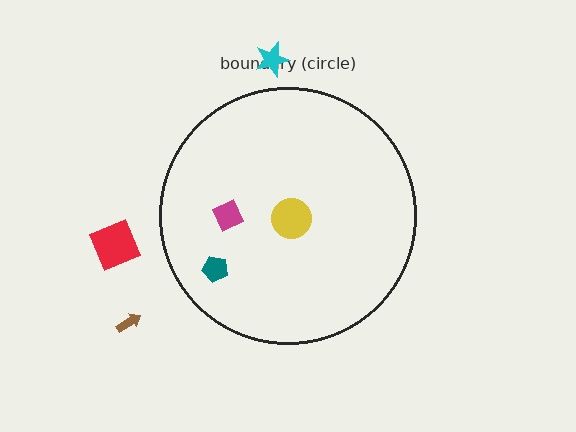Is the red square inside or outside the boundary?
Outside.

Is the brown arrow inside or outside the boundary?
Outside.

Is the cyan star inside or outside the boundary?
Outside.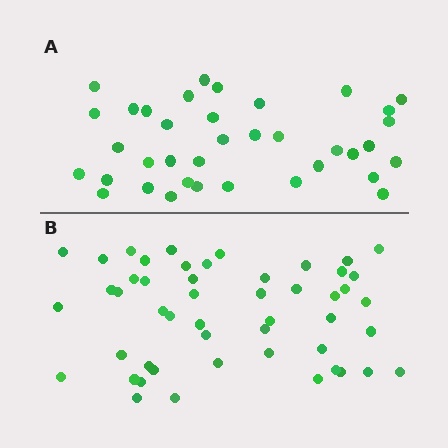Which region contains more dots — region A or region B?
Region B (the bottom region) has more dots.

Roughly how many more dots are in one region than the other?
Region B has approximately 15 more dots than region A.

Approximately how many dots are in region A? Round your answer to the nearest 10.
About 40 dots. (The exact count is 37, which rounds to 40.)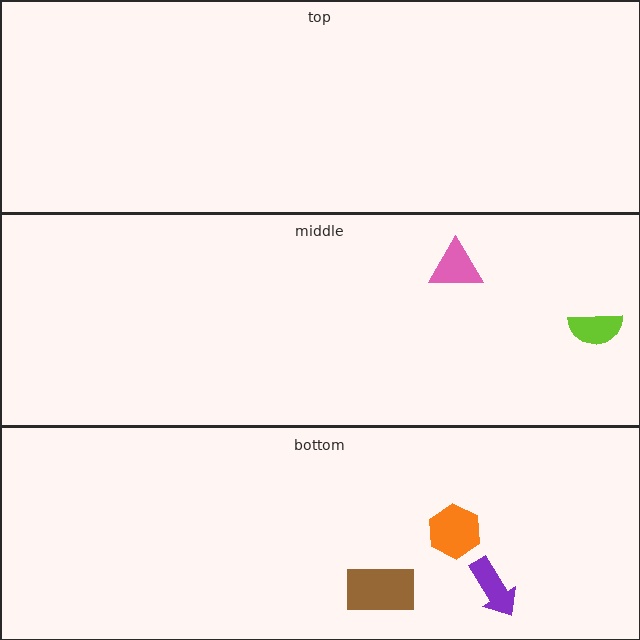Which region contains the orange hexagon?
The bottom region.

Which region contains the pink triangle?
The middle region.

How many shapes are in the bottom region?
3.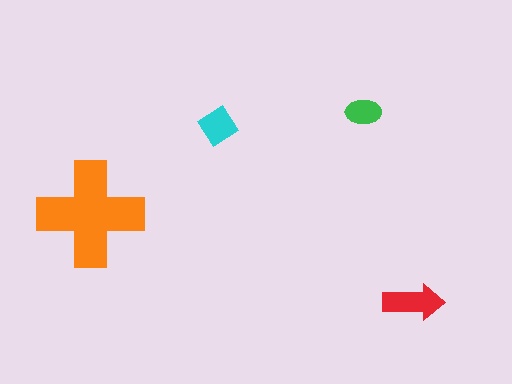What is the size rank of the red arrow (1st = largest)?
2nd.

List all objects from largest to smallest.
The orange cross, the red arrow, the cyan diamond, the green ellipse.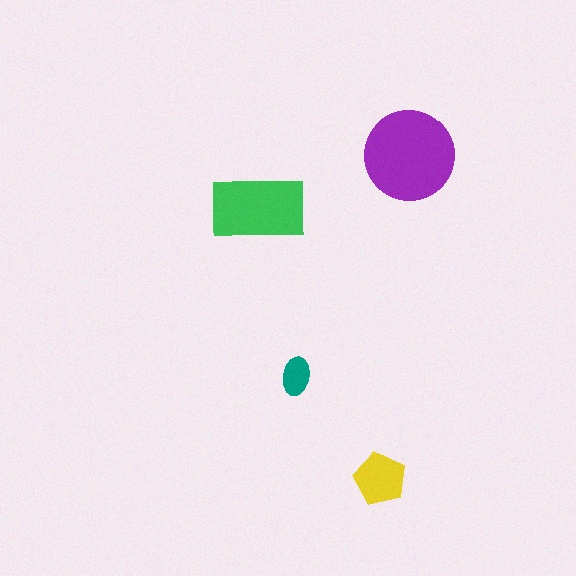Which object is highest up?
The purple circle is topmost.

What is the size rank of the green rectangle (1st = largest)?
2nd.